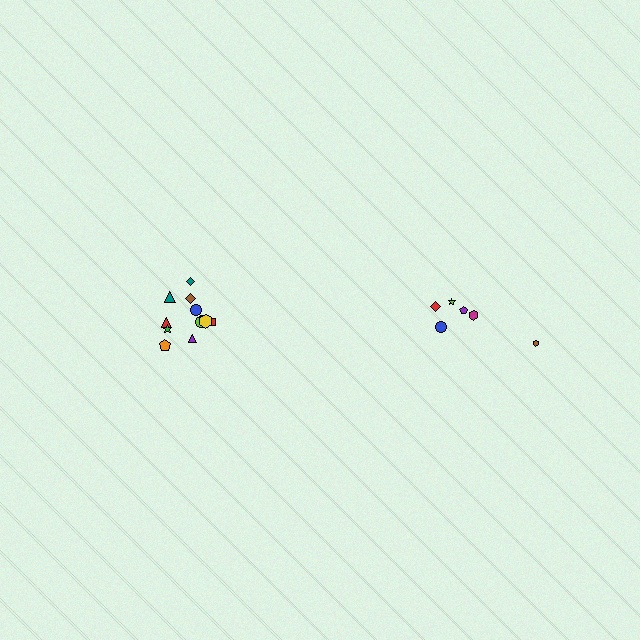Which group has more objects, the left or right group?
The left group.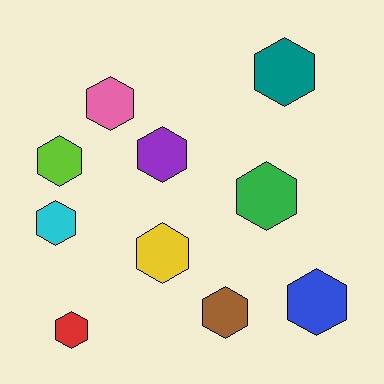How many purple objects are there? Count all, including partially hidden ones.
There is 1 purple object.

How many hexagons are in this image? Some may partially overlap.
There are 10 hexagons.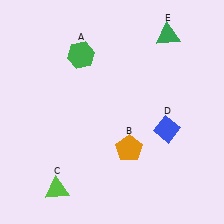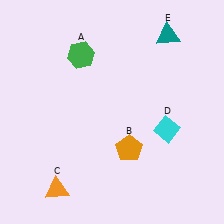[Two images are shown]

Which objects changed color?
C changed from lime to orange. D changed from blue to cyan. E changed from green to teal.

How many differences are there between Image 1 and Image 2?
There are 3 differences between the two images.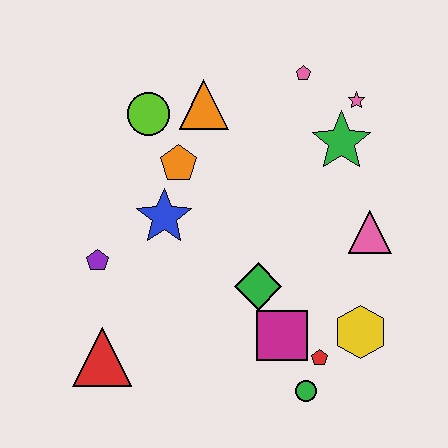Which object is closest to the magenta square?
The red pentagon is closest to the magenta square.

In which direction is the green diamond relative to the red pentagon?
The green diamond is above the red pentagon.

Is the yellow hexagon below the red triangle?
No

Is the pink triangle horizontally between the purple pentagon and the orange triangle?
No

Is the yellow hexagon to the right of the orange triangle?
Yes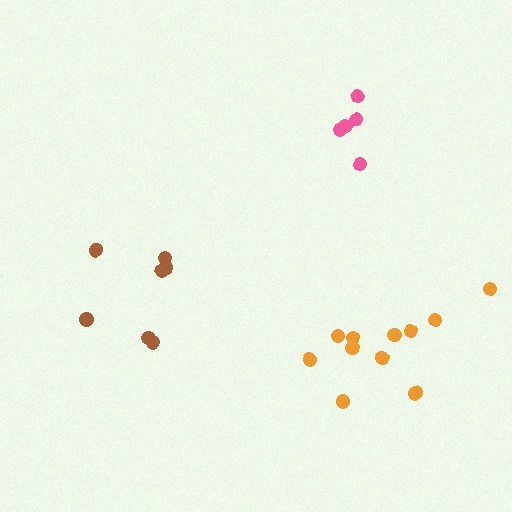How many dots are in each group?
Group 1: 5 dots, Group 2: 7 dots, Group 3: 11 dots (23 total).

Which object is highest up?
The pink cluster is topmost.